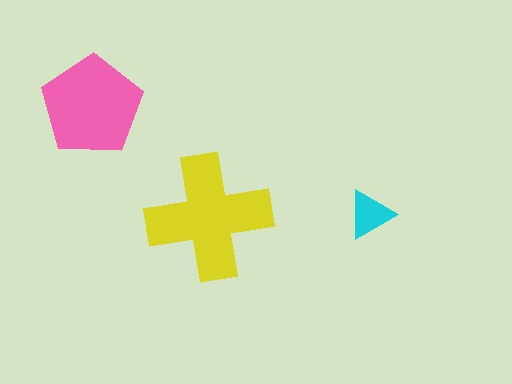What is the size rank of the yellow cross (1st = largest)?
1st.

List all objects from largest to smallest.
The yellow cross, the pink pentagon, the cyan triangle.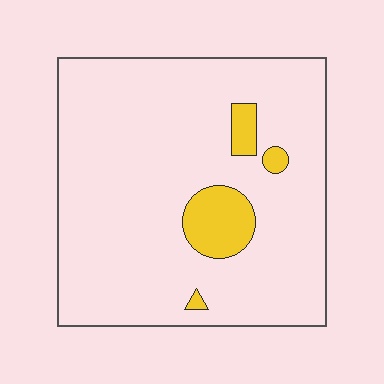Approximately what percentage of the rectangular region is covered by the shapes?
Approximately 10%.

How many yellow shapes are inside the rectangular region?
4.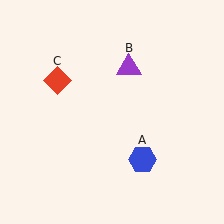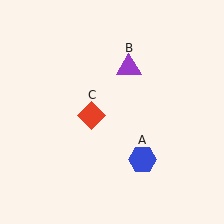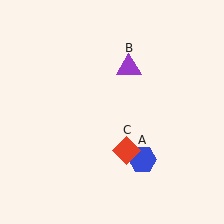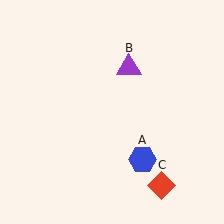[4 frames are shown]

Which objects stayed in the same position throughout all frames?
Blue hexagon (object A) and purple triangle (object B) remained stationary.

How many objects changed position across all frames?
1 object changed position: red diamond (object C).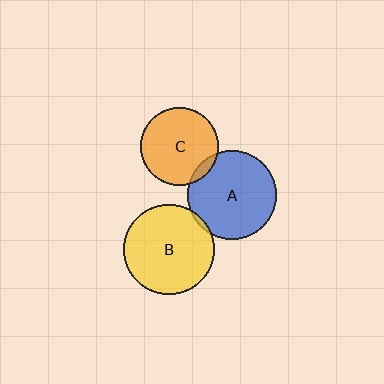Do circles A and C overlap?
Yes.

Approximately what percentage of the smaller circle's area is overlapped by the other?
Approximately 10%.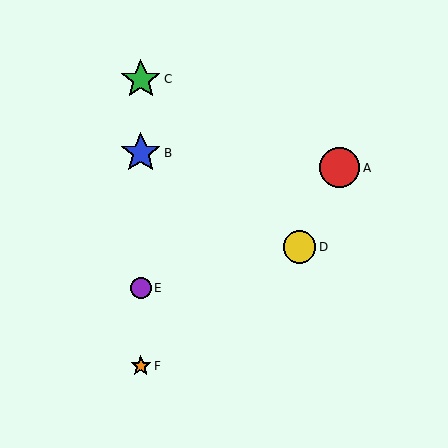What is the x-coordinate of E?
Object E is at x≈141.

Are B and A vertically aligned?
No, B is at x≈141 and A is at x≈340.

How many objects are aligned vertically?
4 objects (B, C, E, F) are aligned vertically.